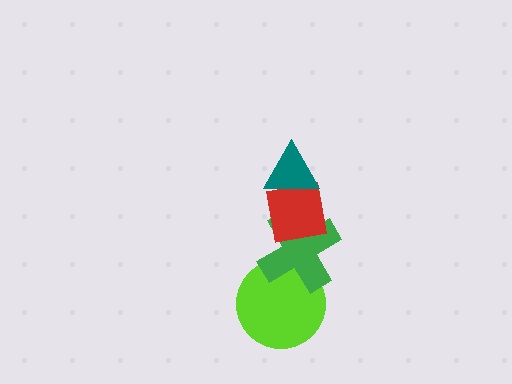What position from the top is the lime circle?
The lime circle is 4th from the top.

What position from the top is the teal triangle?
The teal triangle is 1st from the top.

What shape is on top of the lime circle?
The green cross is on top of the lime circle.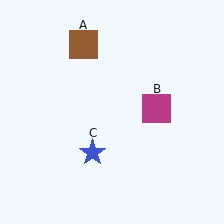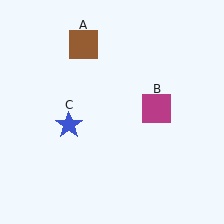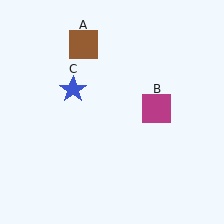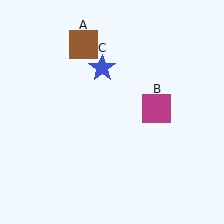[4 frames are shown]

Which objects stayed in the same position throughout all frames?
Brown square (object A) and magenta square (object B) remained stationary.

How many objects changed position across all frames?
1 object changed position: blue star (object C).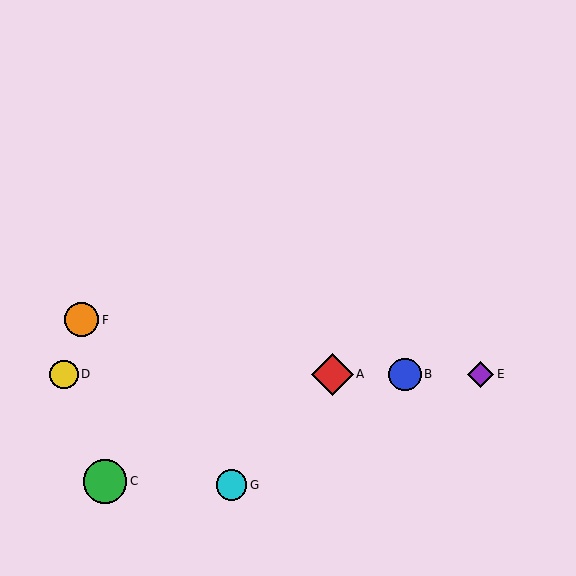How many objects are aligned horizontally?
4 objects (A, B, D, E) are aligned horizontally.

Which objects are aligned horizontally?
Objects A, B, D, E are aligned horizontally.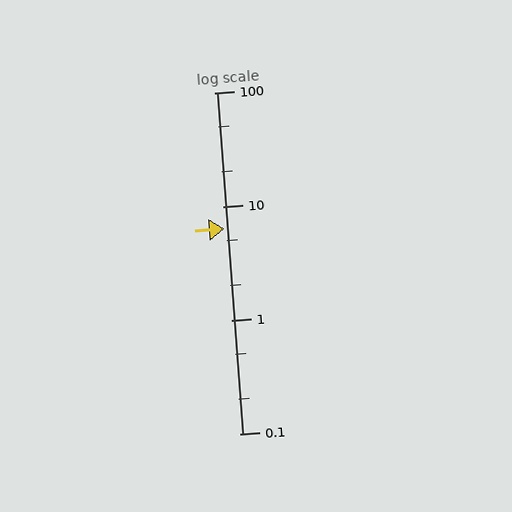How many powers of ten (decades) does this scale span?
The scale spans 3 decades, from 0.1 to 100.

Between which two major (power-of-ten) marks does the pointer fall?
The pointer is between 1 and 10.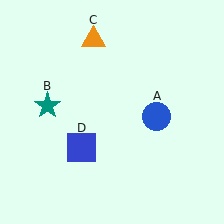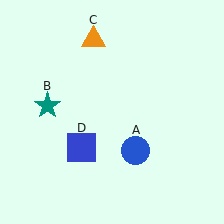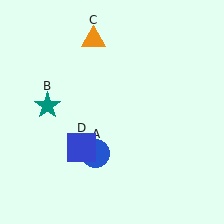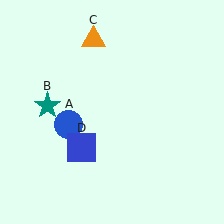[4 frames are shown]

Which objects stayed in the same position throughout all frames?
Teal star (object B) and orange triangle (object C) and blue square (object D) remained stationary.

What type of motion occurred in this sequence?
The blue circle (object A) rotated clockwise around the center of the scene.